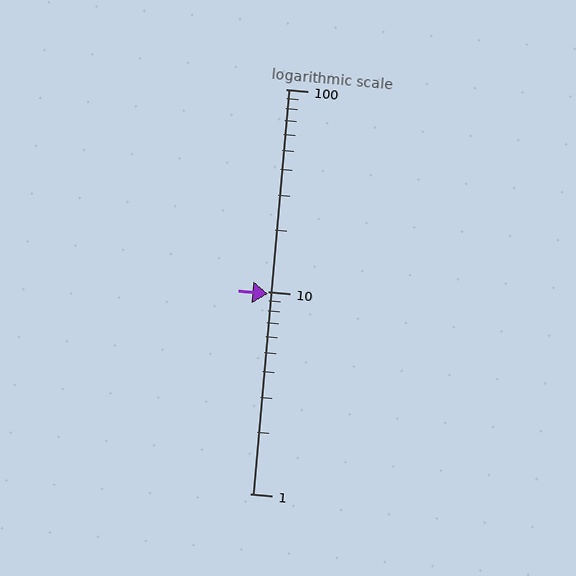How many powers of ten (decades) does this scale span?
The scale spans 2 decades, from 1 to 100.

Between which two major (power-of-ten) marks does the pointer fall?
The pointer is between 1 and 10.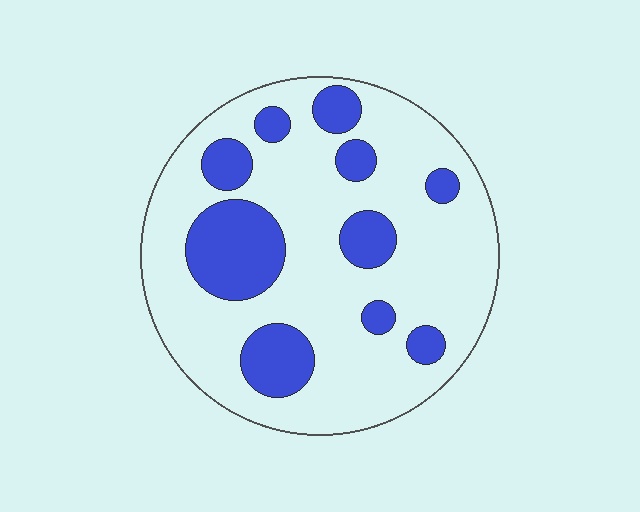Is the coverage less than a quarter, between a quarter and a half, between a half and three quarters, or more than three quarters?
Less than a quarter.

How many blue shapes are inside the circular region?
10.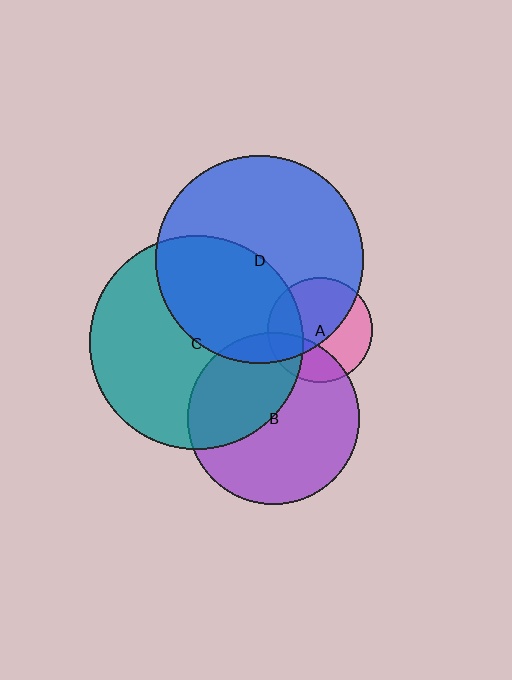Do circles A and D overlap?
Yes.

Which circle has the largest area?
Circle C (teal).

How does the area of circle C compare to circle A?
Approximately 4.2 times.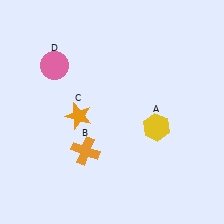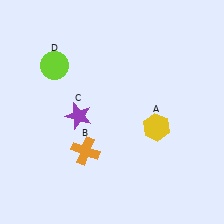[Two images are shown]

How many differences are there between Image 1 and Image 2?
There are 2 differences between the two images.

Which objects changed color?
C changed from orange to purple. D changed from pink to lime.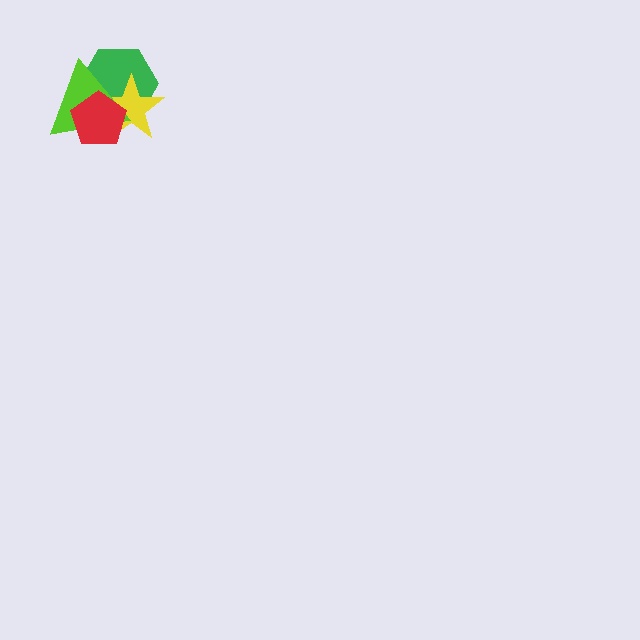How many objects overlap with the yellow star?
3 objects overlap with the yellow star.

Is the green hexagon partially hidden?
Yes, it is partially covered by another shape.